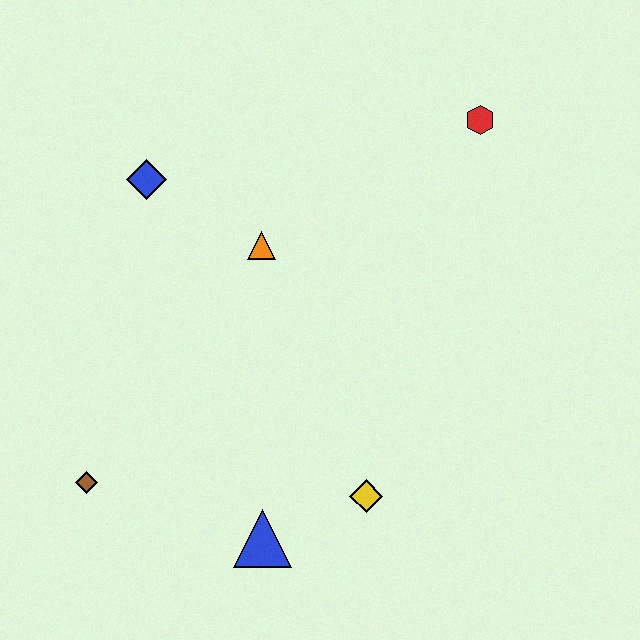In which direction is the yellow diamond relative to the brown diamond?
The yellow diamond is to the right of the brown diamond.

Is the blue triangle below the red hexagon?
Yes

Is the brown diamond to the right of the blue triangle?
No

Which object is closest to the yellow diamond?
The blue triangle is closest to the yellow diamond.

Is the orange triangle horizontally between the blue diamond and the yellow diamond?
Yes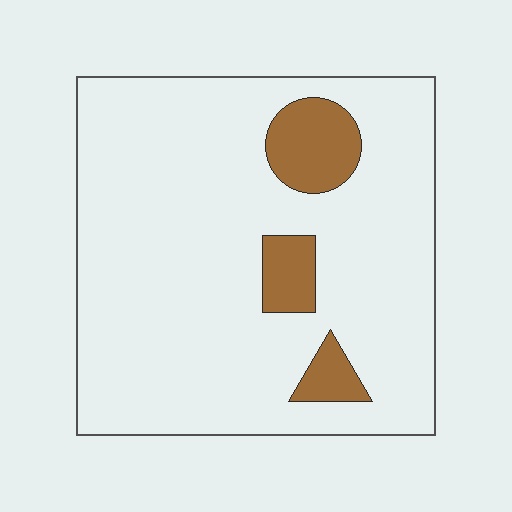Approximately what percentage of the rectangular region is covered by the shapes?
Approximately 10%.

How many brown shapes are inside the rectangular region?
3.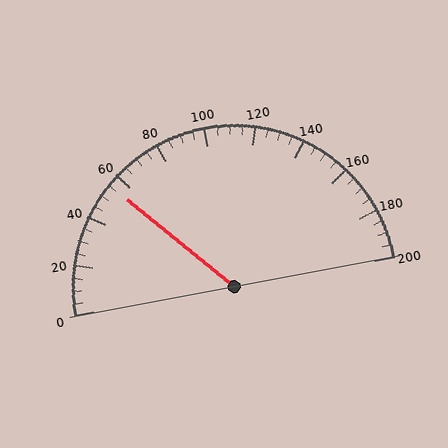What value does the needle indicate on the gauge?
The needle indicates approximately 55.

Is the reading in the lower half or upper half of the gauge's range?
The reading is in the lower half of the range (0 to 200).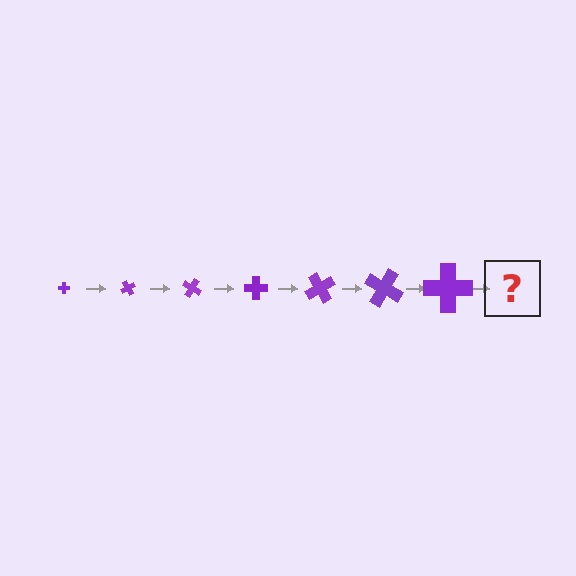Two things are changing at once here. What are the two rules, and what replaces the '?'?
The two rules are that the cross grows larger each step and it rotates 60 degrees each step. The '?' should be a cross, larger than the previous one and rotated 420 degrees from the start.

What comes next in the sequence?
The next element should be a cross, larger than the previous one and rotated 420 degrees from the start.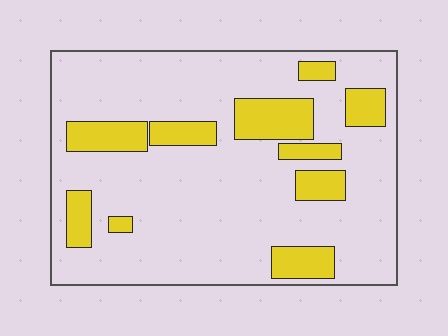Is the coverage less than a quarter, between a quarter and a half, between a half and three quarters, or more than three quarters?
Less than a quarter.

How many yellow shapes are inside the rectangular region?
10.